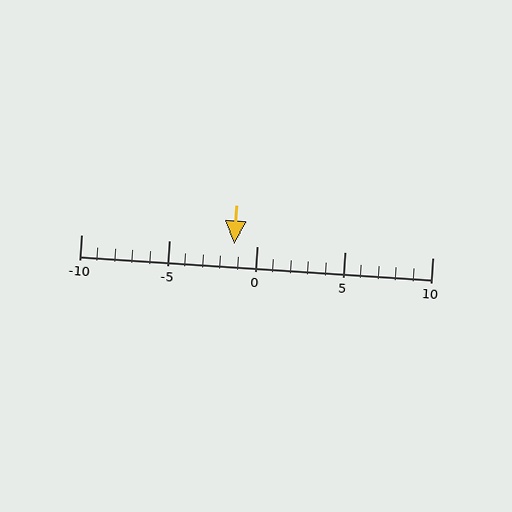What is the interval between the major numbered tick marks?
The major tick marks are spaced 5 units apart.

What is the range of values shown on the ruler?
The ruler shows values from -10 to 10.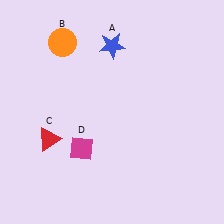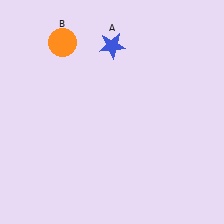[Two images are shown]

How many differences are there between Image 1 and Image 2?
There are 2 differences between the two images.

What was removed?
The red triangle (C), the magenta diamond (D) were removed in Image 2.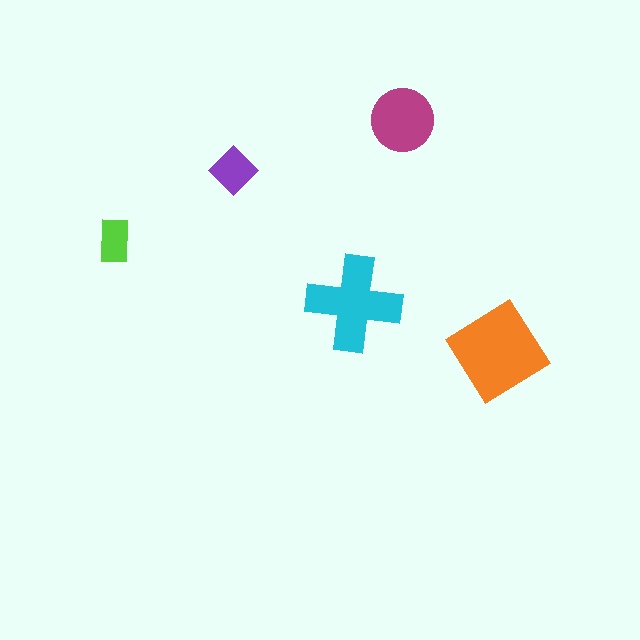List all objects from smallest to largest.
The lime rectangle, the purple diamond, the magenta circle, the cyan cross, the orange diamond.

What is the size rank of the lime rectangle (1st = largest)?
5th.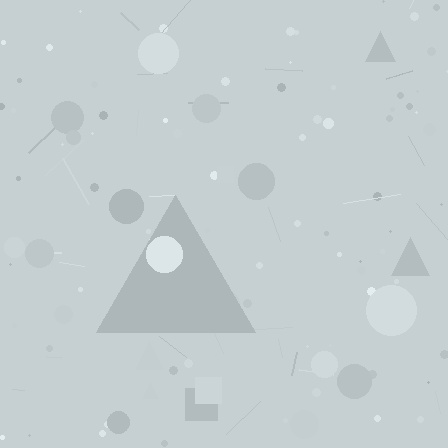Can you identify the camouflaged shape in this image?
The camouflaged shape is a triangle.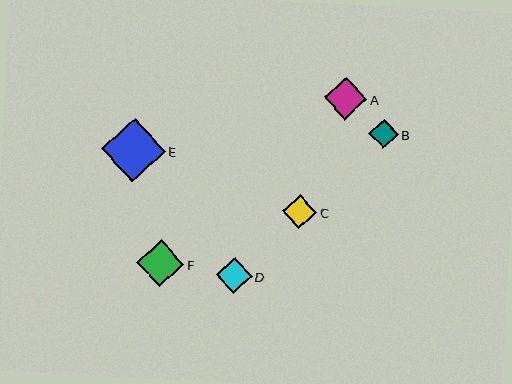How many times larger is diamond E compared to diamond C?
Diamond E is approximately 1.9 times the size of diamond C.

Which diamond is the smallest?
Diamond B is the smallest with a size of approximately 29 pixels.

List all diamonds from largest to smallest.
From largest to smallest: E, F, A, D, C, B.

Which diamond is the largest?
Diamond E is the largest with a size of approximately 64 pixels.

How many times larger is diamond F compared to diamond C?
Diamond F is approximately 1.4 times the size of diamond C.